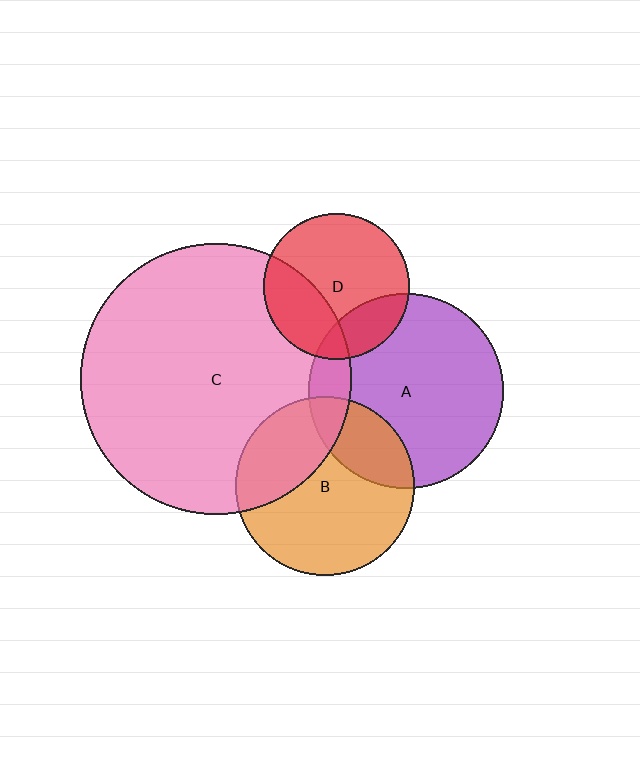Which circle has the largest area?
Circle C (pink).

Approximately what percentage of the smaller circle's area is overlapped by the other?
Approximately 20%.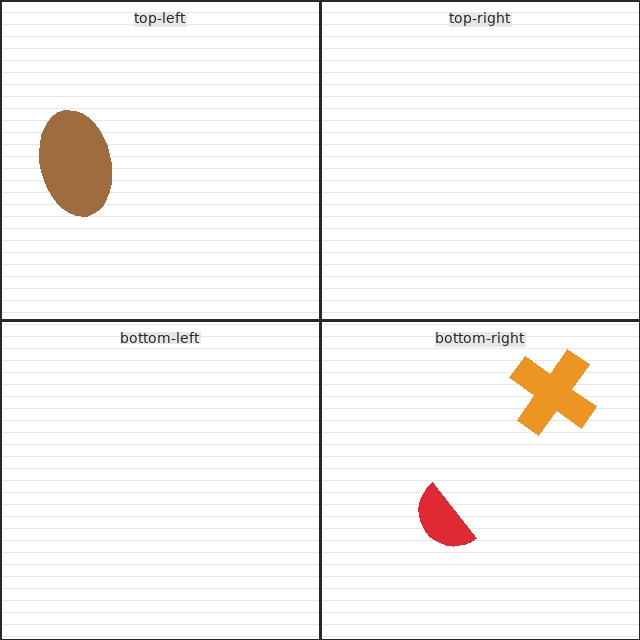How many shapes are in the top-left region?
1.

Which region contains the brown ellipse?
The top-left region.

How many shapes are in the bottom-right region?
2.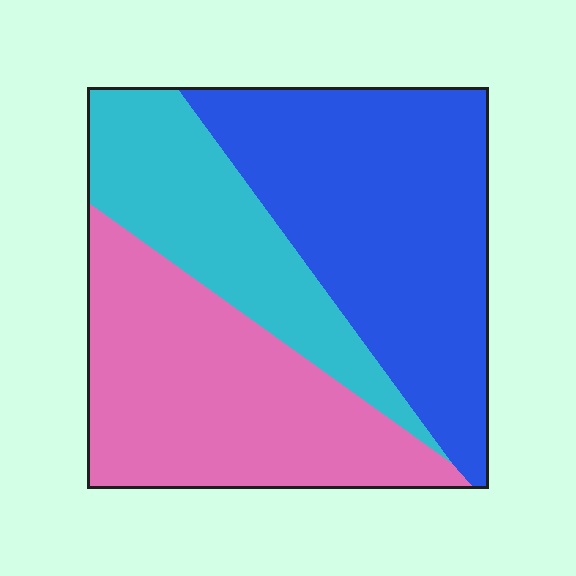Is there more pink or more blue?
Blue.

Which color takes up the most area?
Blue, at roughly 40%.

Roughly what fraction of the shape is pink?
Pink covers roughly 35% of the shape.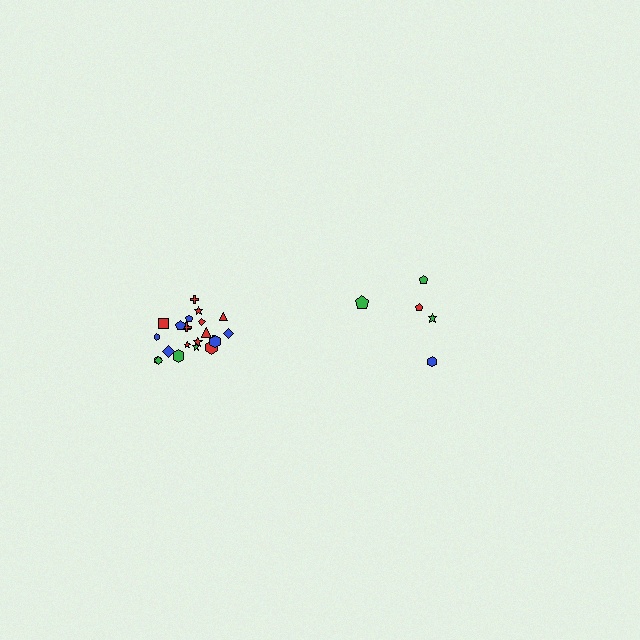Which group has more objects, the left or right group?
The left group.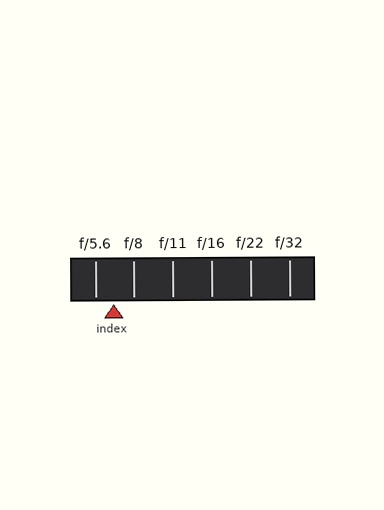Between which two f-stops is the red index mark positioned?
The index mark is between f/5.6 and f/8.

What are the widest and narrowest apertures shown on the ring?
The widest aperture shown is f/5.6 and the narrowest is f/32.